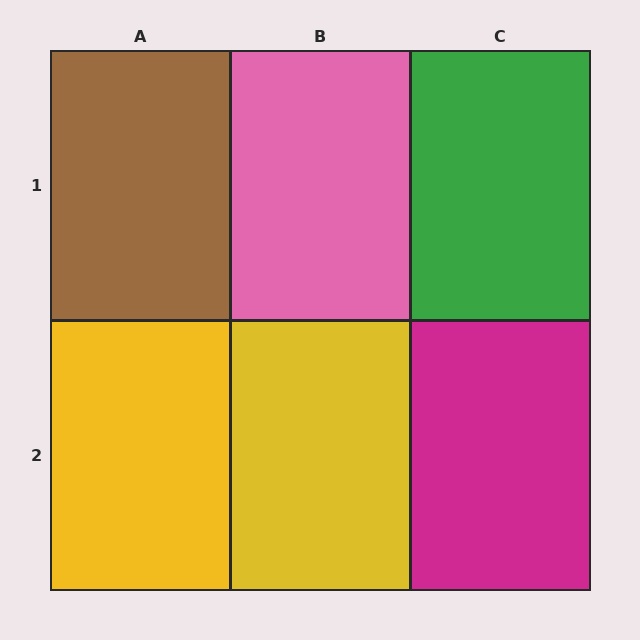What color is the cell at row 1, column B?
Pink.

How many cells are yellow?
2 cells are yellow.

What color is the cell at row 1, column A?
Brown.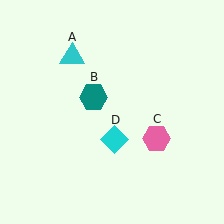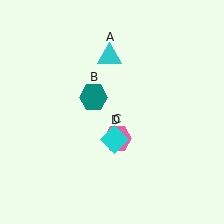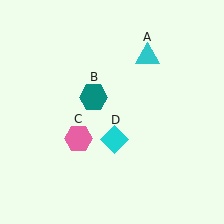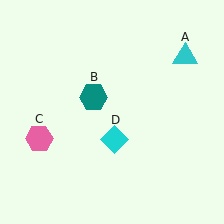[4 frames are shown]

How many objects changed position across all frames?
2 objects changed position: cyan triangle (object A), pink hexagon (object C).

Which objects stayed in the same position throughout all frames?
Teal hexagon (object B) and cyan diamond (object D) remained stationary.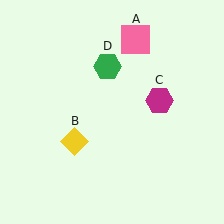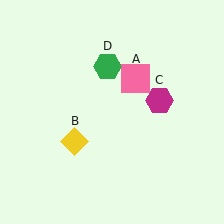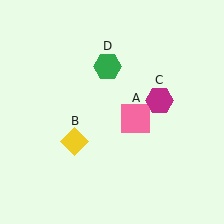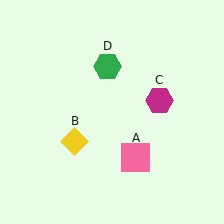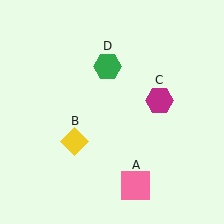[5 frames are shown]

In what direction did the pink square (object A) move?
The pink square (object A) moved down.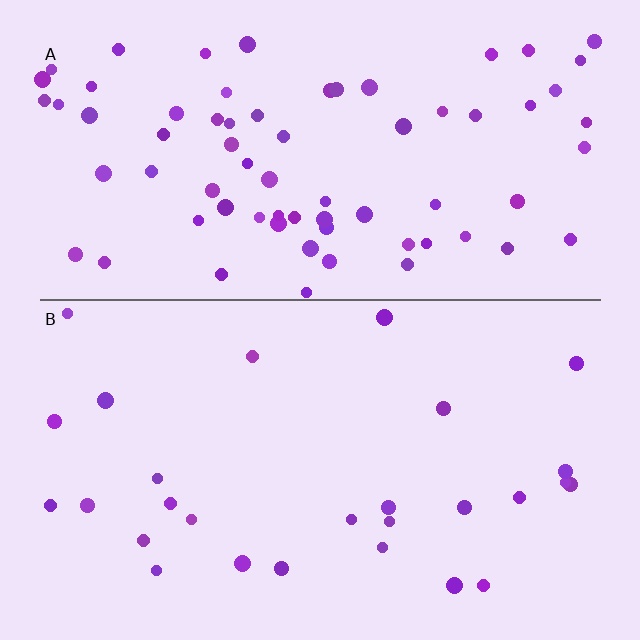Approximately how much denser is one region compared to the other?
Approximately 2.6× — region A over region B.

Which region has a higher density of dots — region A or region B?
A (the top).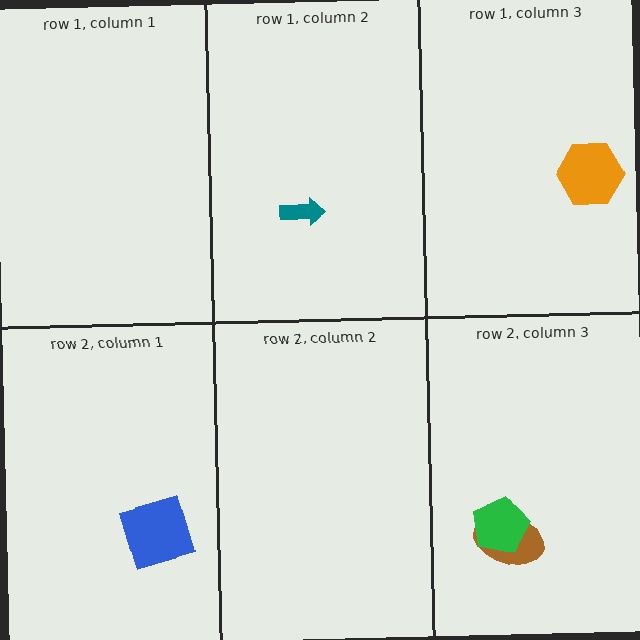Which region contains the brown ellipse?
The row 2, column 3 region.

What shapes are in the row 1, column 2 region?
The teal arrow.